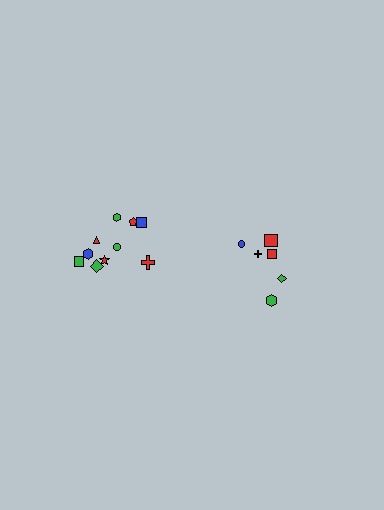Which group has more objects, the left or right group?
The left group.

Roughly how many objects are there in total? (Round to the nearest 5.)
Roughly 15 objects in total.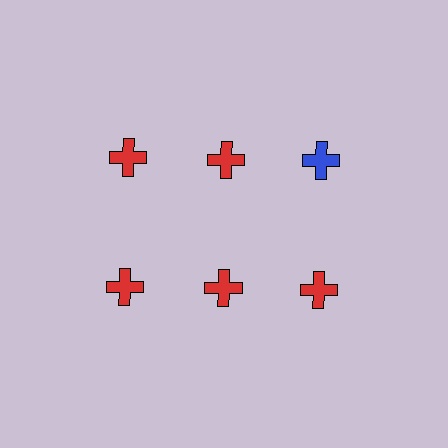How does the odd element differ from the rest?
It has a different color: blue instead of red.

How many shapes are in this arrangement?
There are 6 shapes arranged in a grid pattern.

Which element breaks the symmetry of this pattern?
The blue cross in the top row, center column breaks the symmetry. All other shapes are red crosses.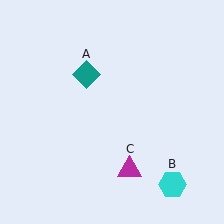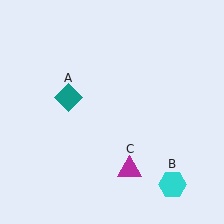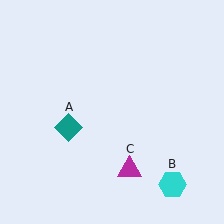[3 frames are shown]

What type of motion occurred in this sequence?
The teal diamond (object A) rotated counterclockwise around the center of the scene.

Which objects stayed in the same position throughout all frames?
Cyan hexagon (object B) and magenta triangle (object C) remained stationary.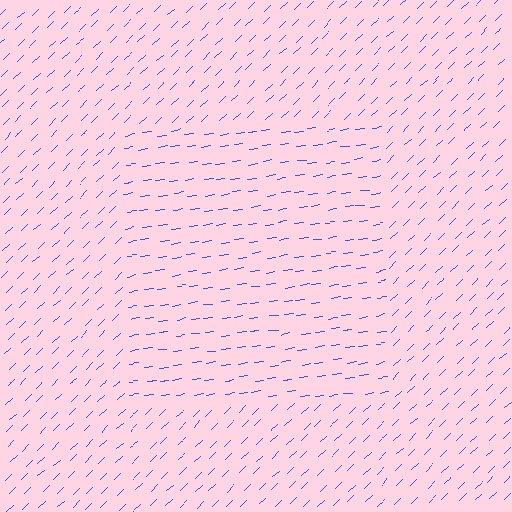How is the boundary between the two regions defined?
The boundary is defined purely by a change in line orientation (approximately 36 degrees difference). All lines are the same color and thickness.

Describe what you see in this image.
The image is filled with small blue line segments. A rectangle region in the image has lines oriented differently from the surrounding lines, creating a visible texture boundary.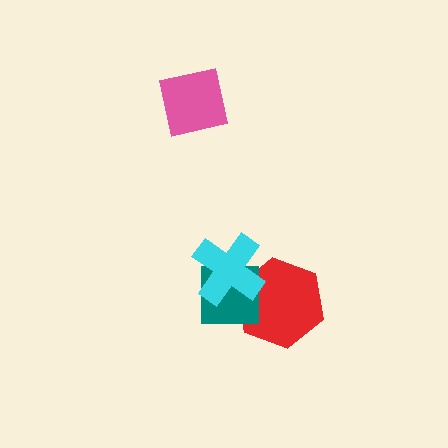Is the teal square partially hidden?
Yes, it is partially covered by another shape.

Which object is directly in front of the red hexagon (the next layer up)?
The teal square is directly in front of the red hexagon.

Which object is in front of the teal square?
The cyan cross is in front of the teal square.